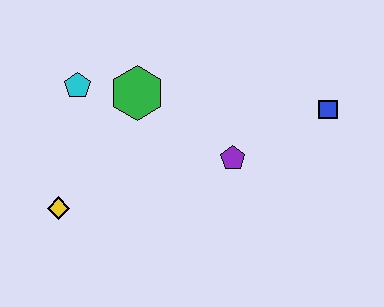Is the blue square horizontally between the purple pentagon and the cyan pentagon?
No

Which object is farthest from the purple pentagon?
The yellow diamond is farthest from the purple pentagon.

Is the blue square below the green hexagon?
Yes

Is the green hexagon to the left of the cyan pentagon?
No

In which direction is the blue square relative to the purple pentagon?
The blue square is to the right of the purple pentagon.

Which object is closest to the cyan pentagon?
The green hexagon is closest to the cyan pentagon.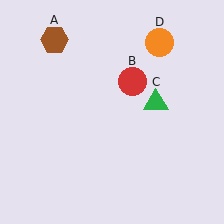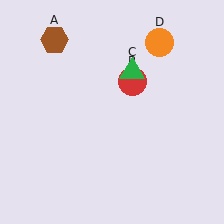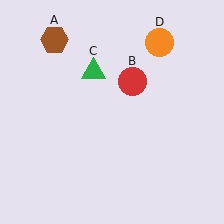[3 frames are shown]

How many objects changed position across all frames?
1 object changed position: green triangle (object C).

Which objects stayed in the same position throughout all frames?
Brown hexagon (object A) and red circle (object B) and orange circle (object D) remained stationary.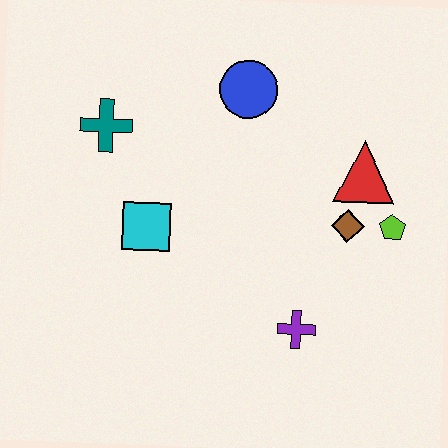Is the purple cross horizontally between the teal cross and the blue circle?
No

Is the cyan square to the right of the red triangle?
No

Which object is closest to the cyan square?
The teal cross is closest to the cyan square.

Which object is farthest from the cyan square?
The lime pentagon is farthest from the cyan square.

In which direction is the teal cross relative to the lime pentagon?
The teal cross is to the left of the lime pentagon.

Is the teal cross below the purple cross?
No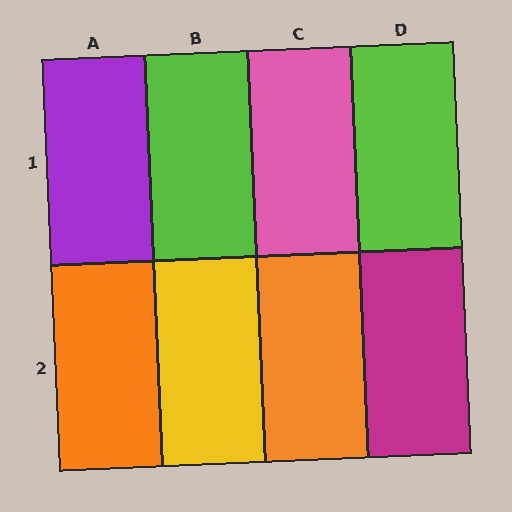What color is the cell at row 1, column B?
Lime.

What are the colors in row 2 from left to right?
Orange, yellow, orange, magenta.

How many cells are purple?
1 cell is purple.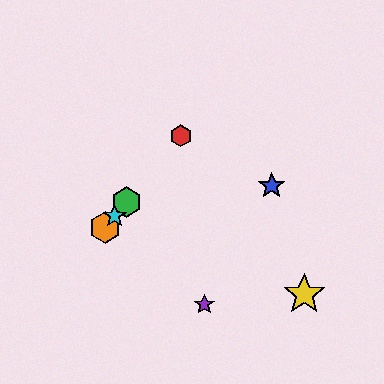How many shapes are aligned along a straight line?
4 shapes (the red hexagon, the green hexagon, the orange hexagon, the cyan star) are aligned along a straight line.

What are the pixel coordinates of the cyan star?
The cyan star is at (115, 216).